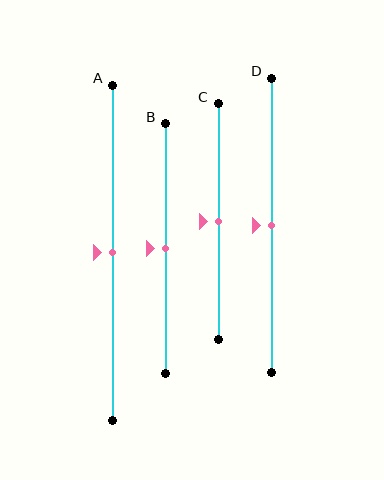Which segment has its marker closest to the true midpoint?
Segment A has its marker closest to the true midpoint.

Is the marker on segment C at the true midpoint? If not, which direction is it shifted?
Yes, the marker on segment C is at the true midpoint.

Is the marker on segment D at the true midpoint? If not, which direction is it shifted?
Yes, the marker on segment D is at the true midpoint.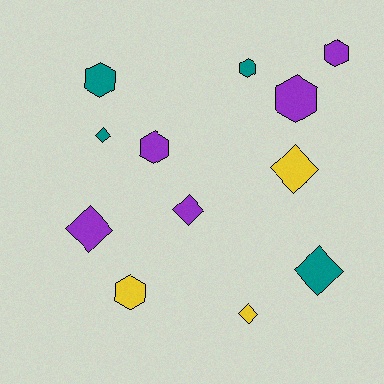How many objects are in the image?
There are 12 objects.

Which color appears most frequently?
Purple, with 5 objects.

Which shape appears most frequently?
Hexagon, with 6 objects.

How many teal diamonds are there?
There are 2 teal diamonds.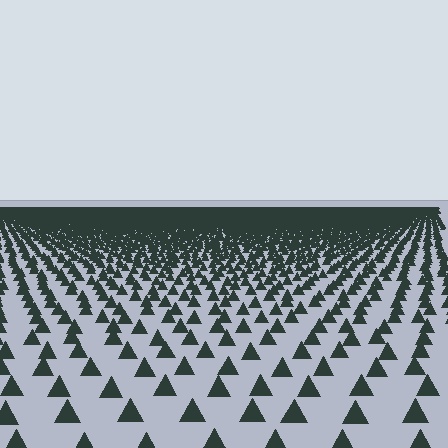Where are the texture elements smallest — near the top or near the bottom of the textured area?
Near the top.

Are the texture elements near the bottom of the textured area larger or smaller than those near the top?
Larger. Near the bottom, elements are closer to the viewer and appear at a bigger on-screen size.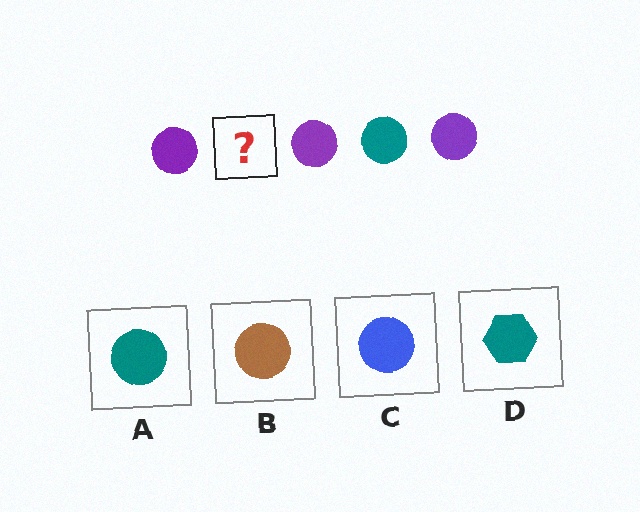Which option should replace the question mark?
Option A.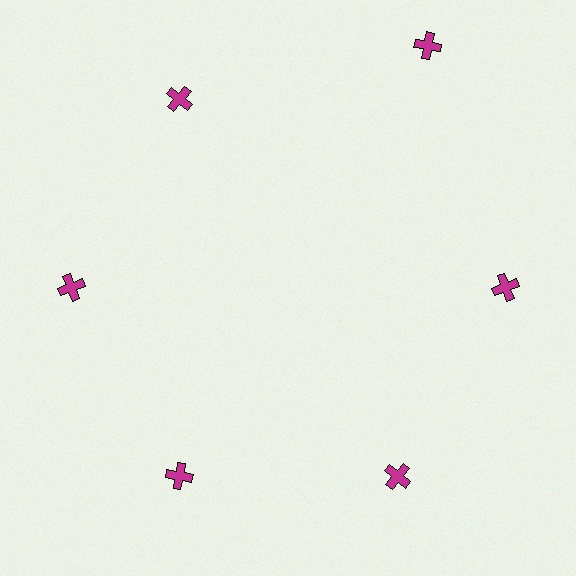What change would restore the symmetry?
The symmetry would be restored by moving it inward, back onto the ring so that all 6 crosses sit at equal angles and equal distance from the center.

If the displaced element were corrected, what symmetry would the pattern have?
It would have 6-fold rotational symmetry — the pattern would map onto itself every 60 degrees.